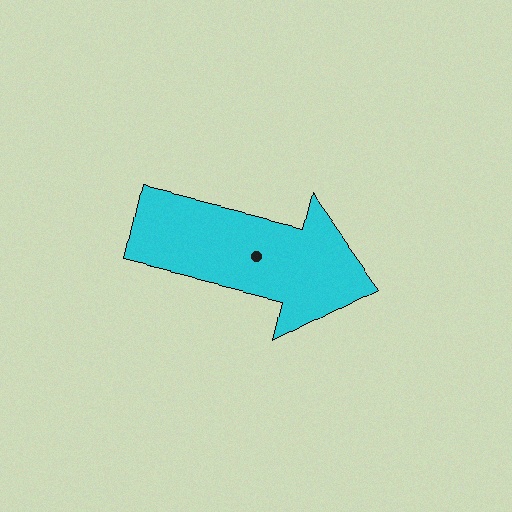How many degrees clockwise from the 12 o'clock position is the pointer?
Approximately 103 degrees.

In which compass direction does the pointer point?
East.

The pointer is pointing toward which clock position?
Roughly 3 o'clock.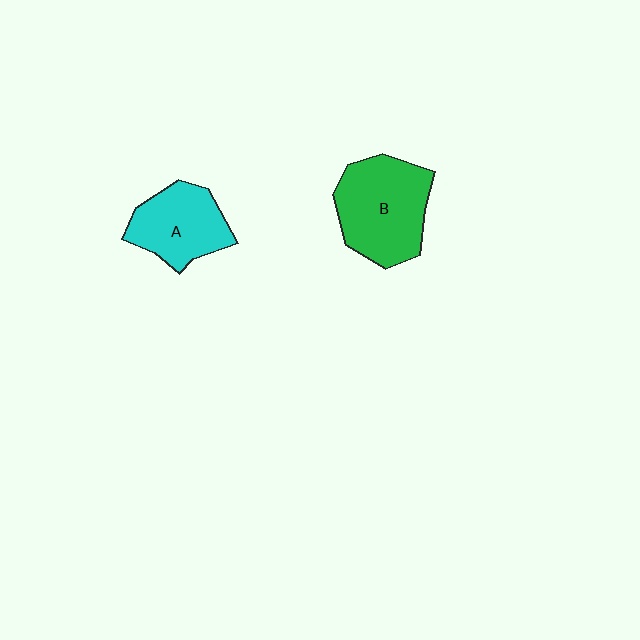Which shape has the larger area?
Shape B (green).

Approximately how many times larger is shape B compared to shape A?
Approximately 1.4 times.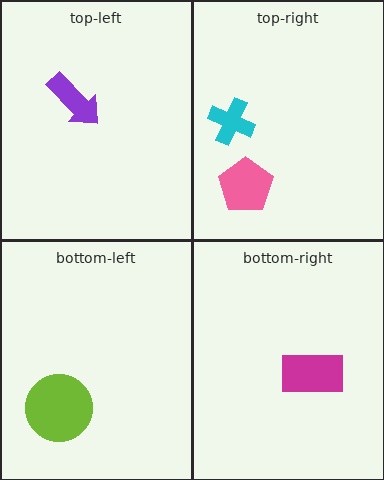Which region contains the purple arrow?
The top-left region.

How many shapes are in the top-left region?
1.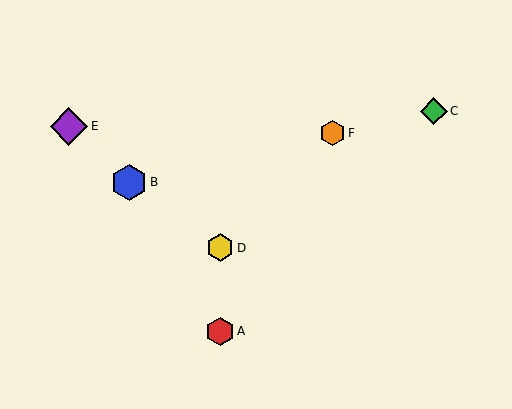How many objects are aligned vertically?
2 objects (A, D) are aligned vertically.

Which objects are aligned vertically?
Objects A, D are aligned vertically.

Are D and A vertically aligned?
Yes, both are at x≈220.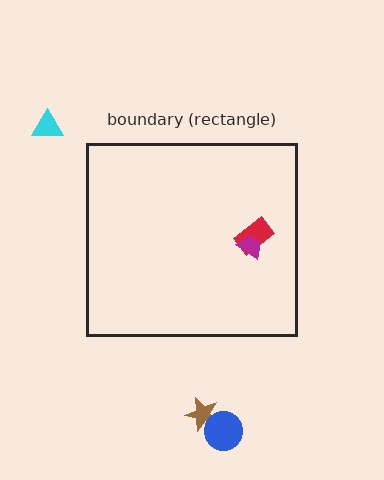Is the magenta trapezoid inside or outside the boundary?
Inside.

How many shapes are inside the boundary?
2 inside, 3 outside.